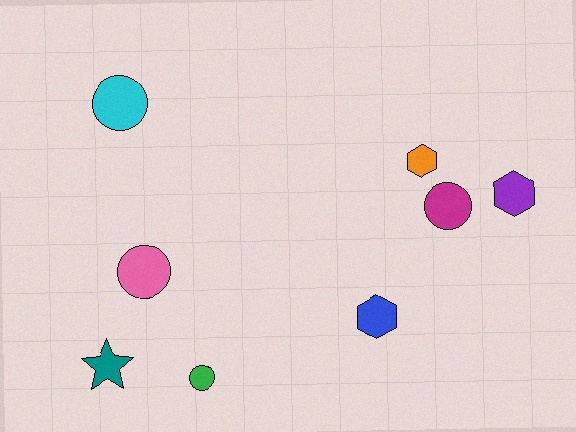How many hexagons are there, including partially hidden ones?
There are 3 hexagons.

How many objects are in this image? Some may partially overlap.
There are 8 objects.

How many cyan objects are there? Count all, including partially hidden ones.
There is 1 cyan object.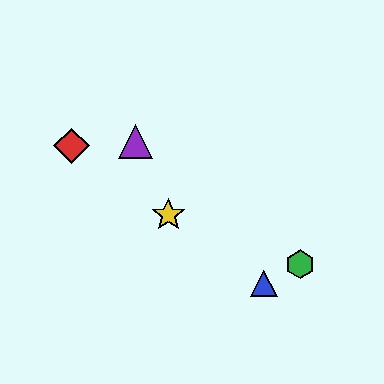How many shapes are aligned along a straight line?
3 shapes (the red diamond, the blue triangle, the yellow star) are aligned along a straight line.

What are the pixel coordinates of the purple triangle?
The purple triangle is at (136, 141).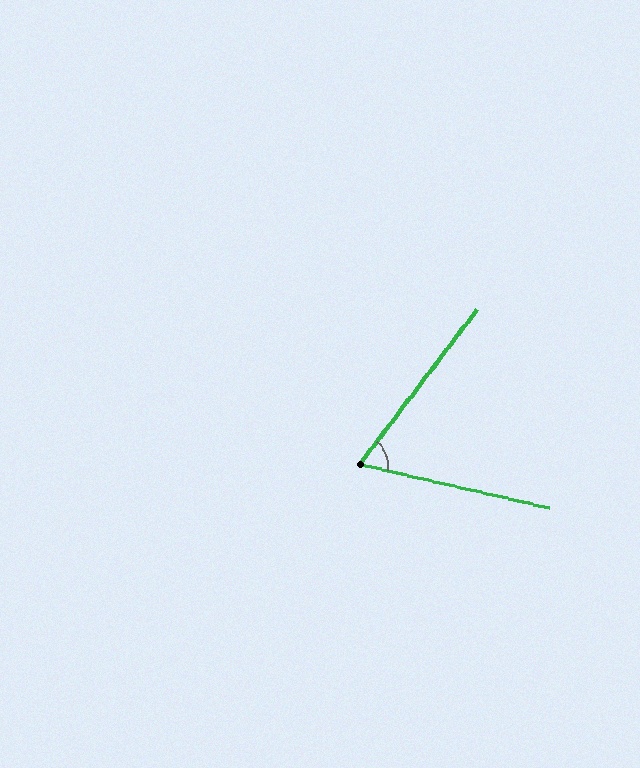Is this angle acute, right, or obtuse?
It is acute.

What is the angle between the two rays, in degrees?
Approximately 66 degrees.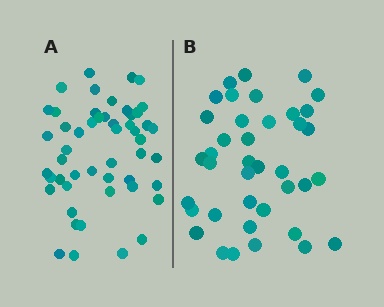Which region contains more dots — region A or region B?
Region A (the left region) has more dots.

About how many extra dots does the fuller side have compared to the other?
Region A has roughly 12 or so more dots than region B.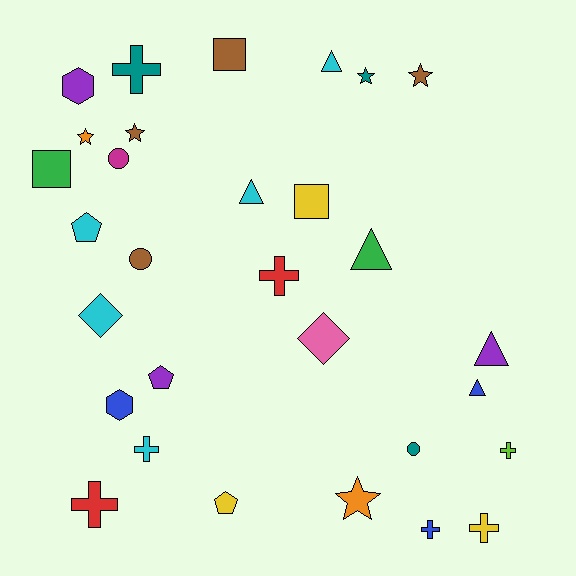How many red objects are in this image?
There are 2 red objects.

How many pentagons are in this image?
There are 3 pentagons.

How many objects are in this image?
There are 30 objects.